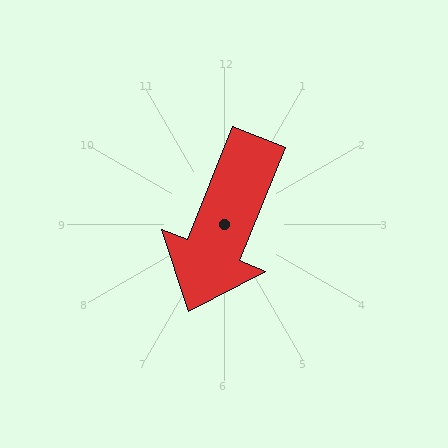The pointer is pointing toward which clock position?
Roughly 7 o'clock.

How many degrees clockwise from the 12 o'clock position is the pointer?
Approximately 202 degrees.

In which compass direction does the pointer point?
South.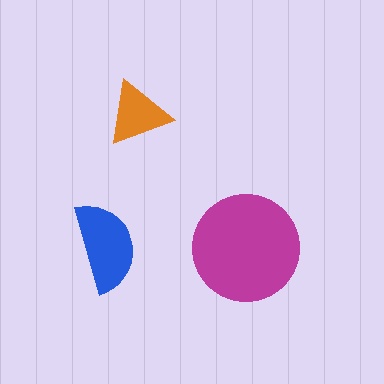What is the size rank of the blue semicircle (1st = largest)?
2nd.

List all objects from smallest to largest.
The orange triangle, the blue semicircle, the magenta circle.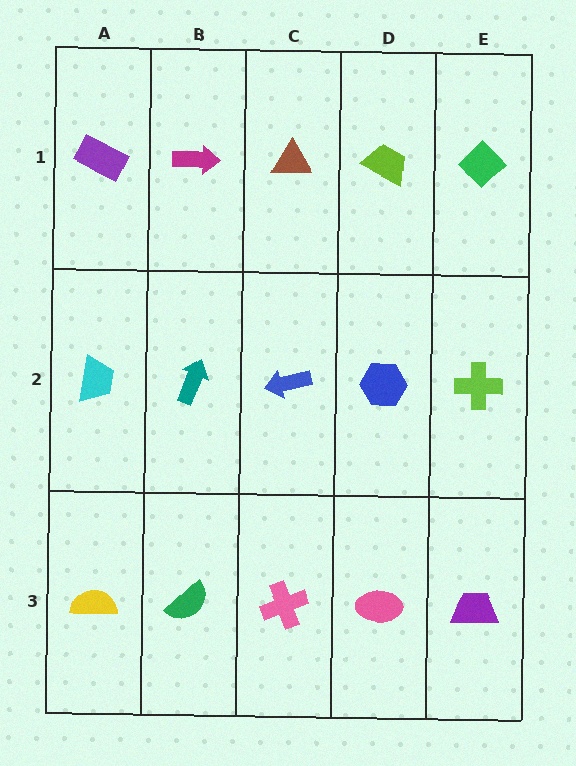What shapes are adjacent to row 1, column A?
A cyan trapezoid (row 2, column A), a magenta arrow (row 1, column B).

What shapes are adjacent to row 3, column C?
A blue arrow (row 2, column C), a green semicircle (row 3, column B), a pink ellipse (row 3, column D).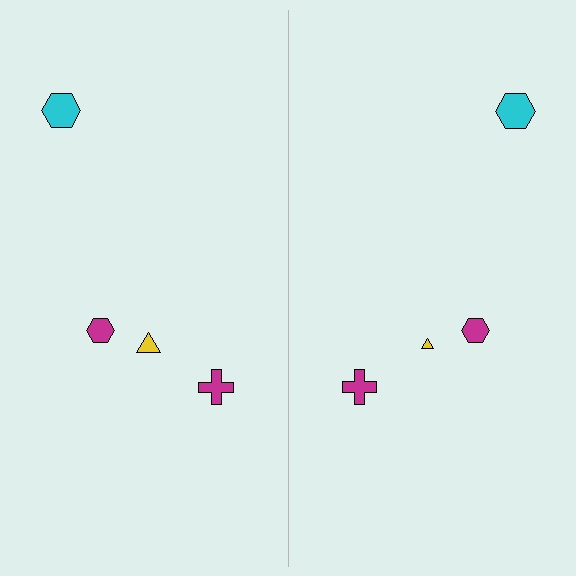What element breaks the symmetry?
The yellow triangle on the right side has a different size than its mirror counterpart.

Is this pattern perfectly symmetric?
No, the pattern is not perfectly symmetric. The yellow triangle on the right side has a different size than its mirror counterpart.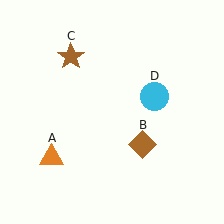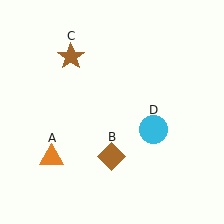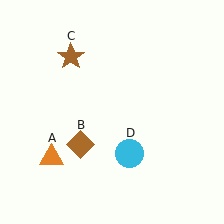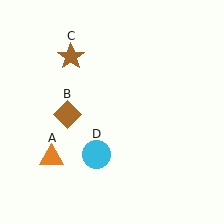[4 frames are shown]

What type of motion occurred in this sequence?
The brown diamond (object B), cyan circle (object D) rotated clockwise around the center of the scene.